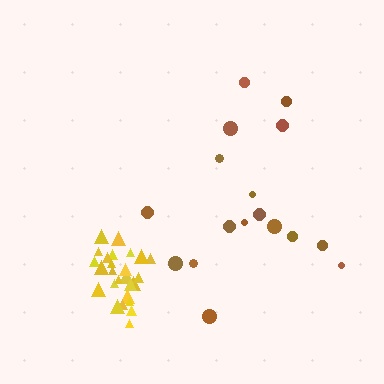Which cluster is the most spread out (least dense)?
Brown.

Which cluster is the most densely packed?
Yellow.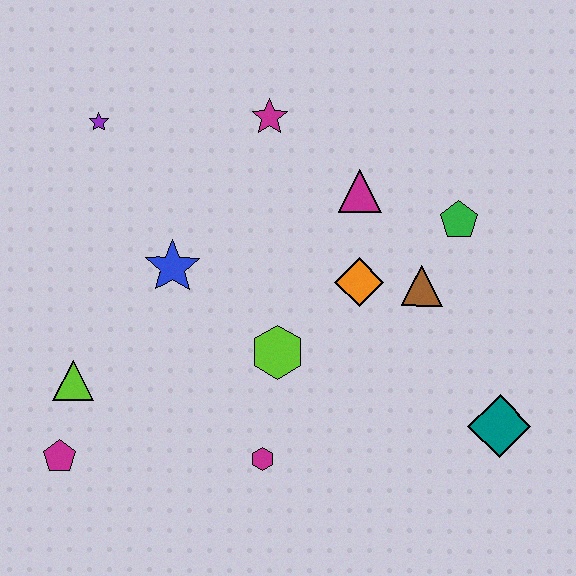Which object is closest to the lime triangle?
The magenta pentagon is closest to the lime triangle.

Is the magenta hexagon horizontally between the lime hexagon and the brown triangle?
No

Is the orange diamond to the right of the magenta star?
Yes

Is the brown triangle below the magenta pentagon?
No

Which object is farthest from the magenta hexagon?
The purple star is farthest from the magenta hexagon.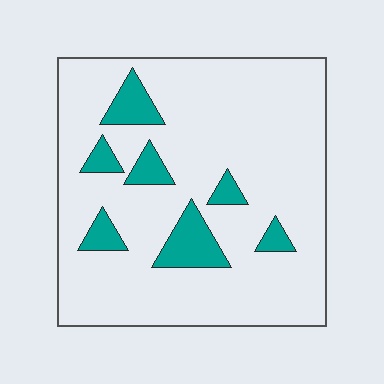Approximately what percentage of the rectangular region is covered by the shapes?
Approximately 15%.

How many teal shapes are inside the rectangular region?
7.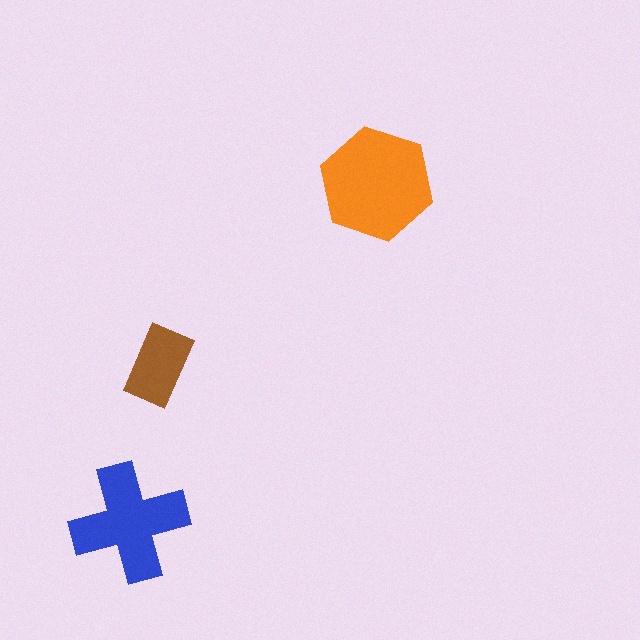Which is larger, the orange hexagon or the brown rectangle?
The orange hexagon.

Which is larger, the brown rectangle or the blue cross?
The blue cross.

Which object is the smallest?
The brown rectangle.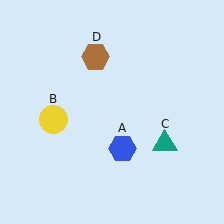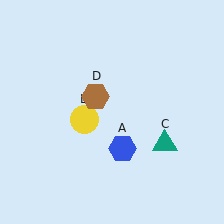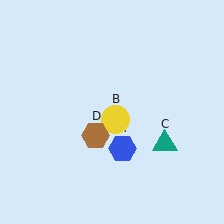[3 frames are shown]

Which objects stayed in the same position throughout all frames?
Blue hexagon (object A) and teal triangle (object C) remained stationary.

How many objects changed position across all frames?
2 objects changed position: yellow circle (object B), brown hexagon (object D).